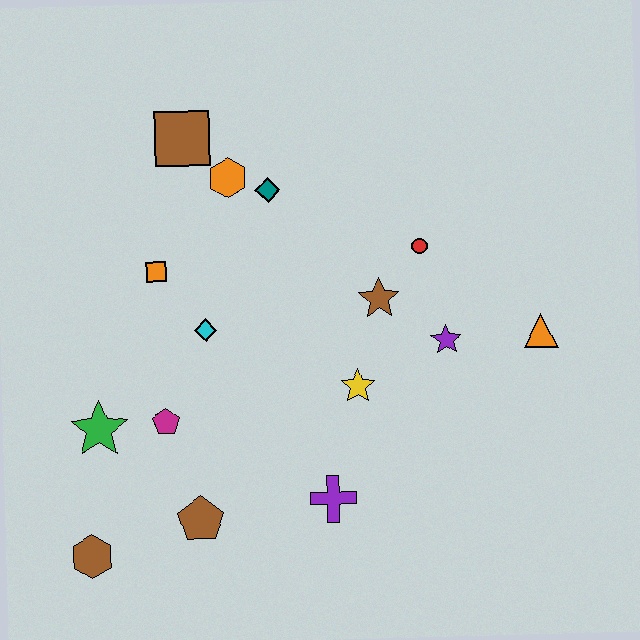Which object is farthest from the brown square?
The brown hexagon is farthest from the brown square.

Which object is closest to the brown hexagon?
The brown pentagon is closest to the brown hexagon.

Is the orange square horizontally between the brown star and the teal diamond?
No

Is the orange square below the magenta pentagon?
No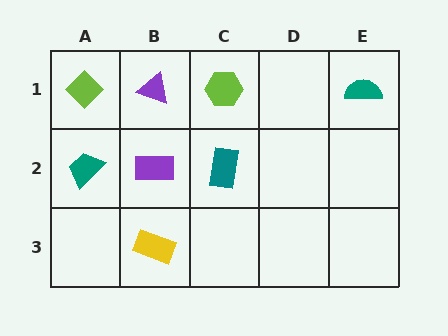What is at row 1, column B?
A purple triangle.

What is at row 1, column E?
A teal semicircle.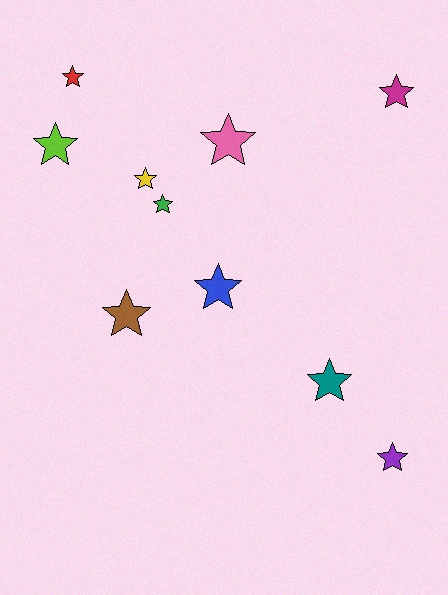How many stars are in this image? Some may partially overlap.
There are 10 stars.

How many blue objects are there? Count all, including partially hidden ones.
There is 1 blue object.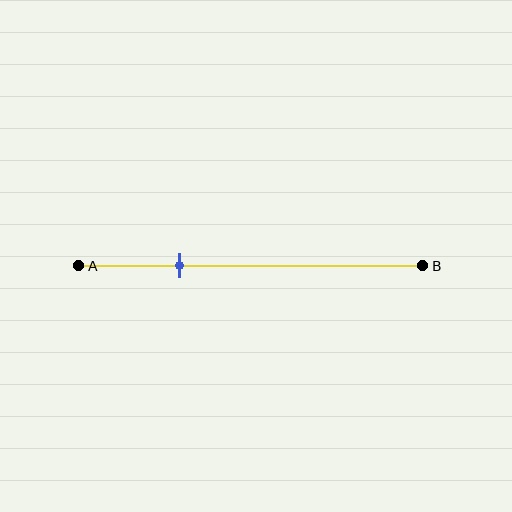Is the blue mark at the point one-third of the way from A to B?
No, the mark is at about 30% from A, not at the 33% one-third point.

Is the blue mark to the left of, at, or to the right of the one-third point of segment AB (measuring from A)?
The blue mark is to the left of the one-third point of segment AB.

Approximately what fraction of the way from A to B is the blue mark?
The blue mark is approximately 30% of the way from A to B.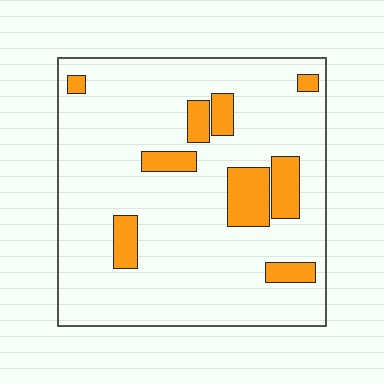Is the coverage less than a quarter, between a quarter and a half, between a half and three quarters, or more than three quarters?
Less than a quarter.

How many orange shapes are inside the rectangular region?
9.